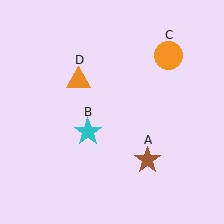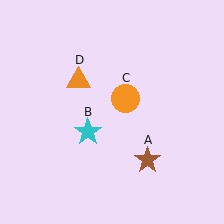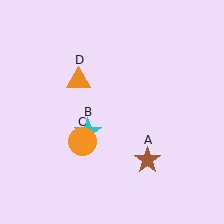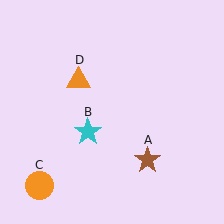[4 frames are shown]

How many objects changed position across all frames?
1 object changed position: orange circle (object C).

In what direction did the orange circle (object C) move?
The orange circle (object C) moved down and to the left.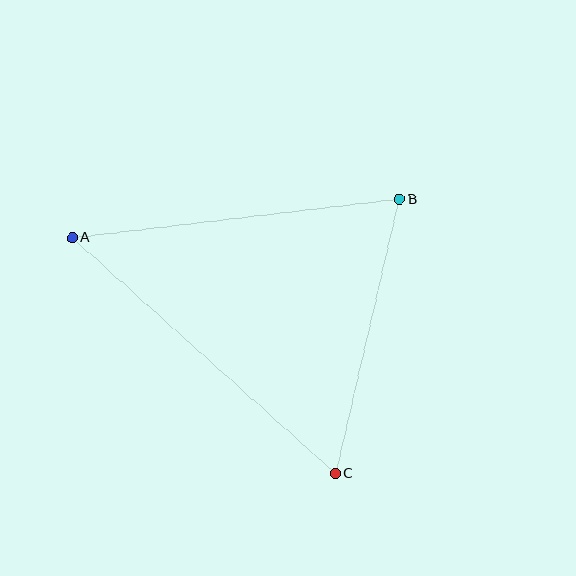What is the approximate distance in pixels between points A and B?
The distance between A and B is approximately 330 pixels.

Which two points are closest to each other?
Points B and C are closest to each other.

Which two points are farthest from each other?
Points A and C are farthest from each other.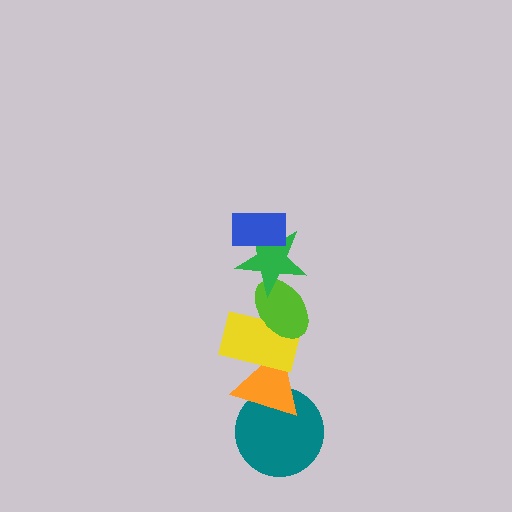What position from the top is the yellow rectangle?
The yellow rectangle is 4th from the top.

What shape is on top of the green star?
The blue rectangle is on top of the green star.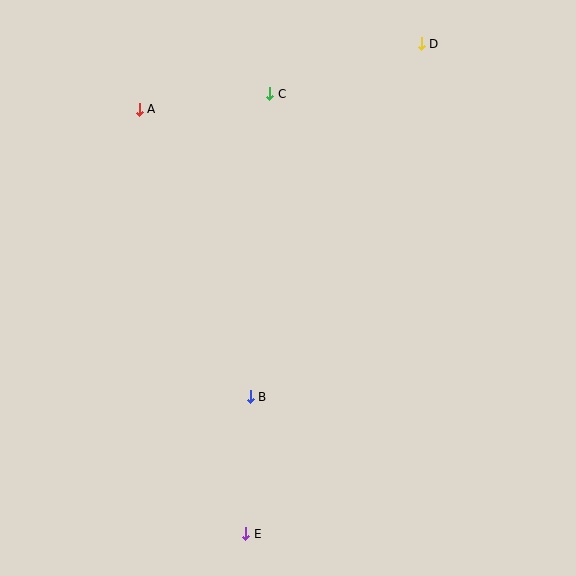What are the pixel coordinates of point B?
Point B is at (250, 397).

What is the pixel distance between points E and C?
The distance between E and C is 440 pixels.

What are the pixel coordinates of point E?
Point E is at (246, 534).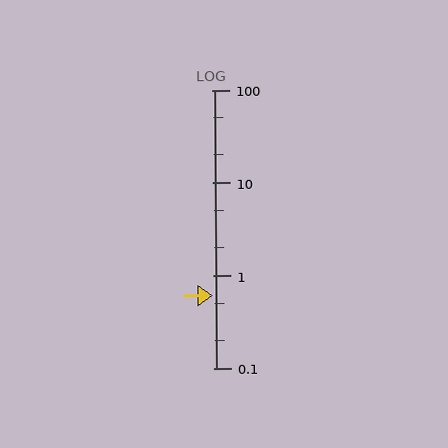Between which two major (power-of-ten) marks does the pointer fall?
The pointer is between 0.1 and 1.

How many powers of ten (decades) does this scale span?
The scale spans 3 decades, from 0.1 to 100.